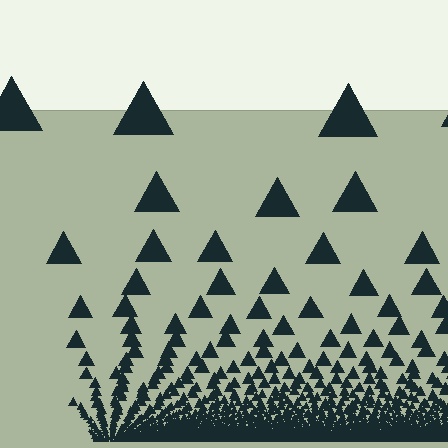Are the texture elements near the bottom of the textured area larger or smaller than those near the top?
Smaller. The gradient is inverted — elements near the bottom are smaller and denser.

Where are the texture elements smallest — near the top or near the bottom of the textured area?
Near the bottom.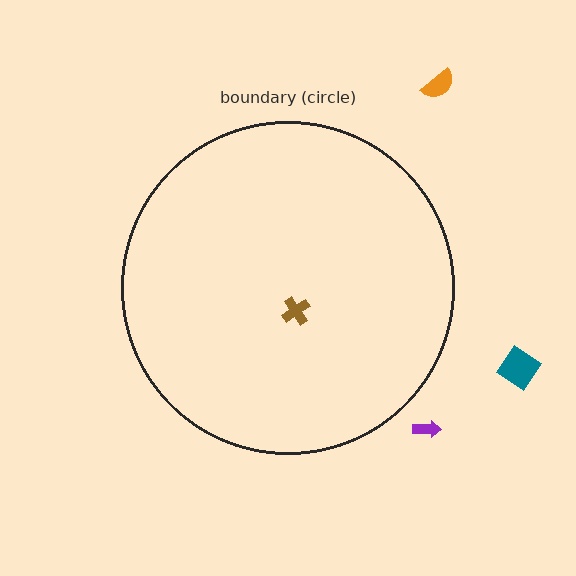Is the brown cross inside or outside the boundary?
Inside.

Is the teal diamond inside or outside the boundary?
Outside.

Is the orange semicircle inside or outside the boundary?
Outside.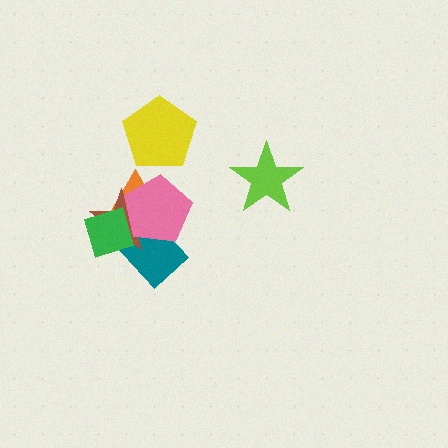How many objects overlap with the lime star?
0 objects overlap with the lime star.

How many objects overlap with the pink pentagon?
4 objects overlap with the pink pentagon.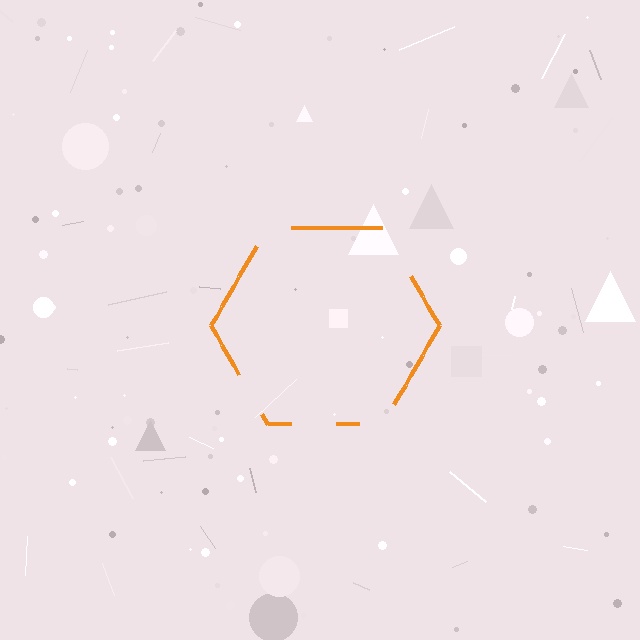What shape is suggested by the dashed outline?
The dashed outline suggests a hexagon.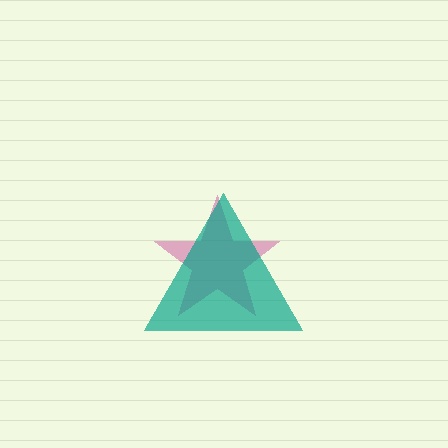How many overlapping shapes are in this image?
There are 2 overlapping shapes in the image.